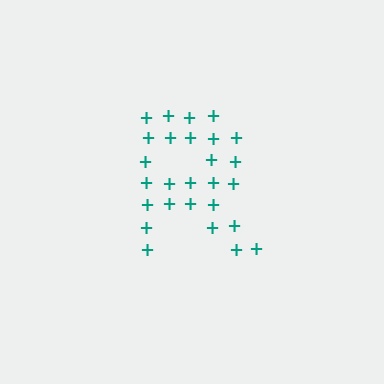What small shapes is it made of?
It is made of small plus signs.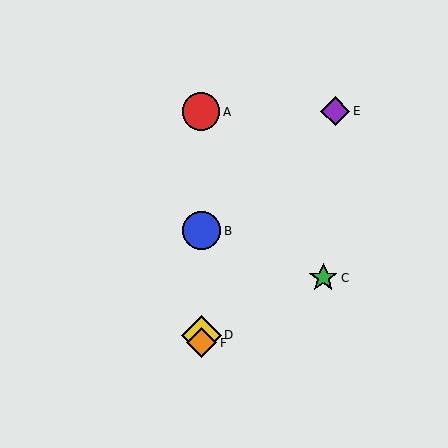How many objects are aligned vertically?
4 objects (A, B, D, F) are aligned vertically.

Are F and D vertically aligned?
Yes, both are at x≈201.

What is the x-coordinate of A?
Object A is at x≈201.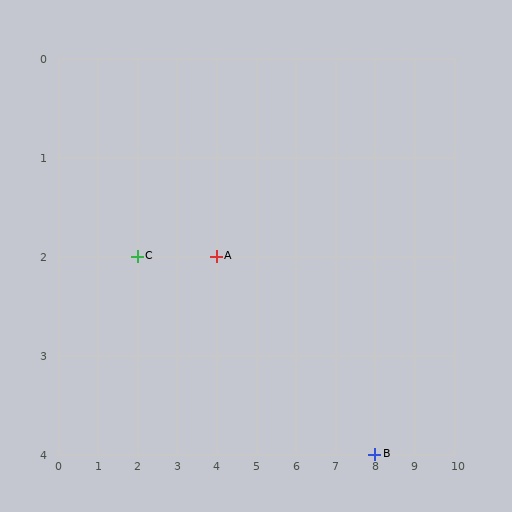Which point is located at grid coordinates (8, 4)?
Point B is at (8, 4).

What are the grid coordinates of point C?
Point C is at grid coordinates (2, 2).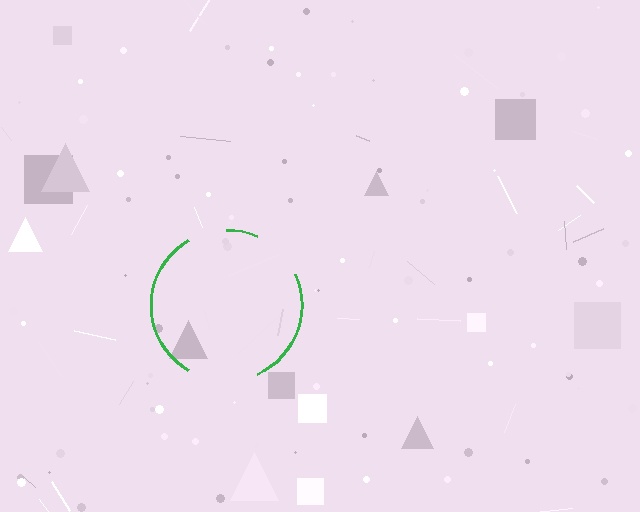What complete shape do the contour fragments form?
The contour fragments form a circle.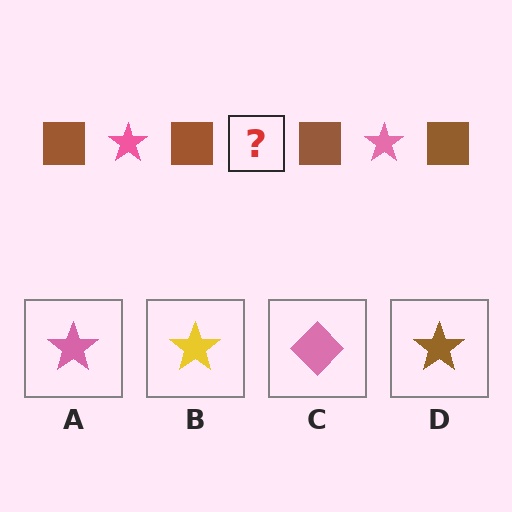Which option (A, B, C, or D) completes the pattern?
A.